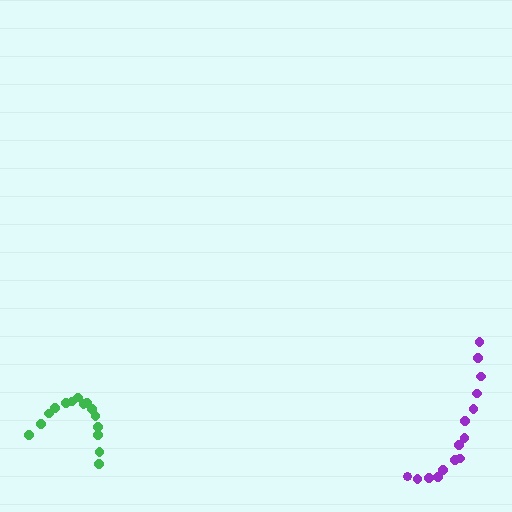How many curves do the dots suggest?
There are 2 distinct paths.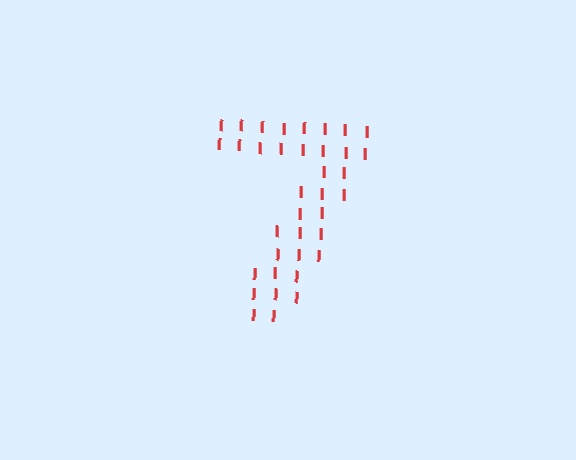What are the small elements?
The small elements are letter I's.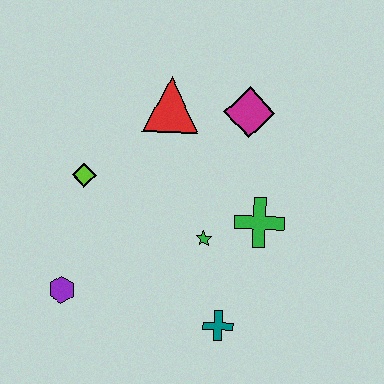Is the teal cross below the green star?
Yes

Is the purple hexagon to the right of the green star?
No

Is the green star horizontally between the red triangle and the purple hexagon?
No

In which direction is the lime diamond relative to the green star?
The lime diamond is to the left of the green star.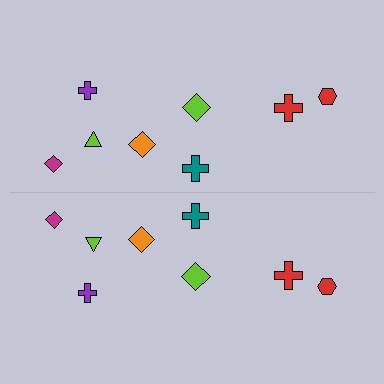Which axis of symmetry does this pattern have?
The pattern has a horizontal axis of symmetry running through the center of the image.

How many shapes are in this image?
There are 16 shapes in this image.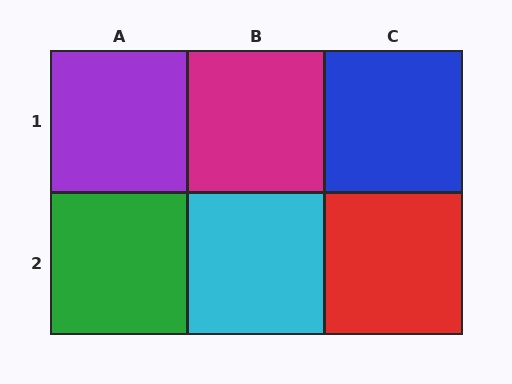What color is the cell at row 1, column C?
Blue.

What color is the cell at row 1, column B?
Magenta.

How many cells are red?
1 cell is red.